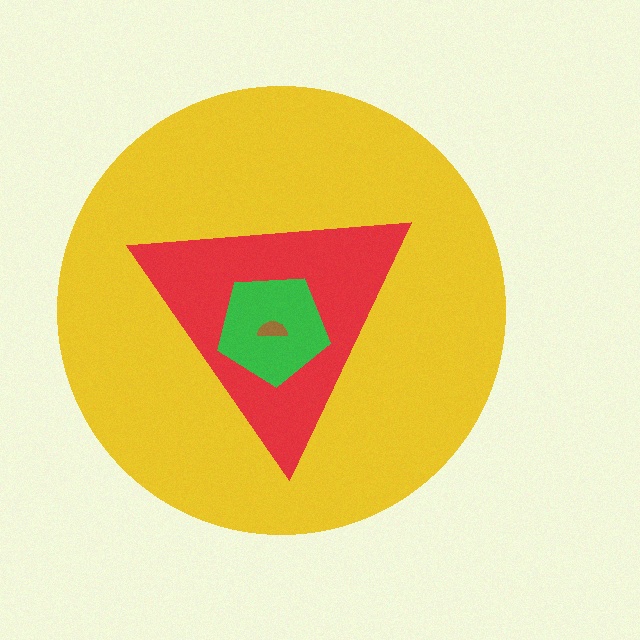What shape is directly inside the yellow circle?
The red triangle.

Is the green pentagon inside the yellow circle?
Yes.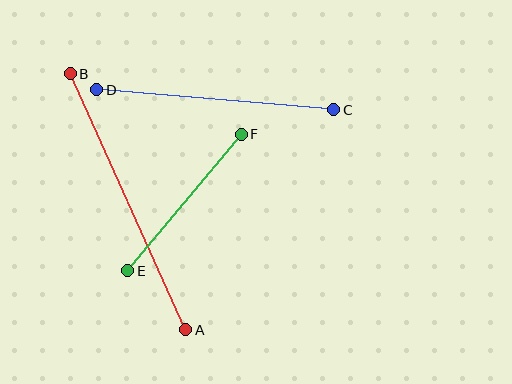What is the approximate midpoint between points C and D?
The midpoint is at approximately (215, 100) pixels.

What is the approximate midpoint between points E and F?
The midpoint is at approximately (185, 202) pixels.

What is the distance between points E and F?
The distance is approximately 178 pixels.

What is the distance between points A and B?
The distance is approximately 281 pixels.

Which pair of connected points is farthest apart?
Points A and B are farthest apart.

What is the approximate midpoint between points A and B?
The midpoint is at approximately (128, 202) pixels.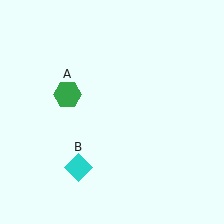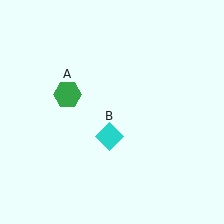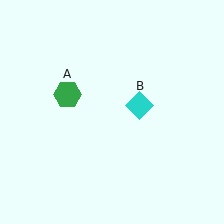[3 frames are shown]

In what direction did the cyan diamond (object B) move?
The cyan diamond (object B) moved up and to the right.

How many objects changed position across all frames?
1 object changed position: cyan diamond (object B).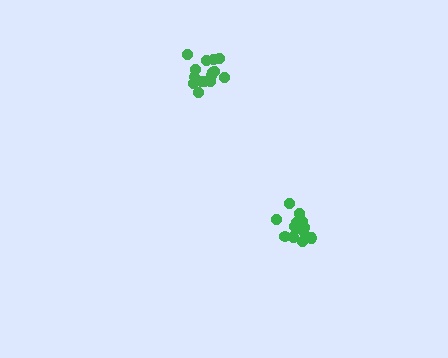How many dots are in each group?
Group 1: 15 dots, Group 2: 16 dots (31 total).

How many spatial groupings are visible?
There are 2 spatial groupings.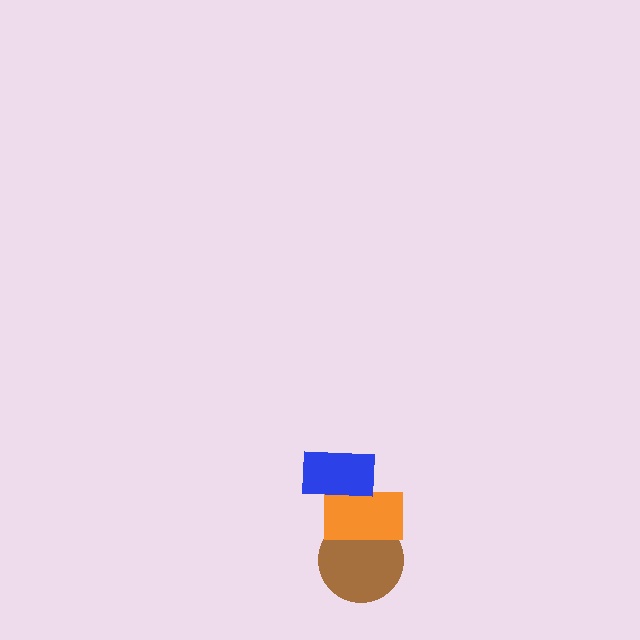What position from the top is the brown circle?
The brown circle is 3rd from the top.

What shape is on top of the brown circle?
The orange rectangle is on top of the brown circle.